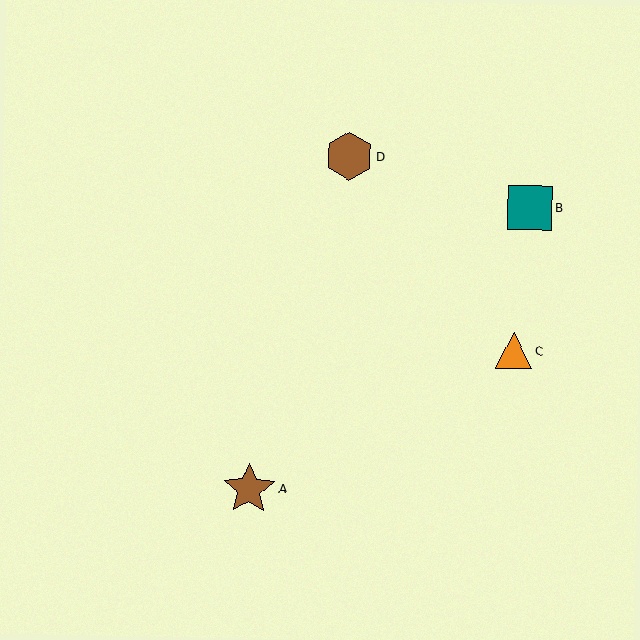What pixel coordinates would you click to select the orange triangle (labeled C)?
Click at (514, 350) to select the orange triangle C.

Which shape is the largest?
The brown star (labeled A) is the largest.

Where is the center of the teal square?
The center of the teal square is at (530, 208).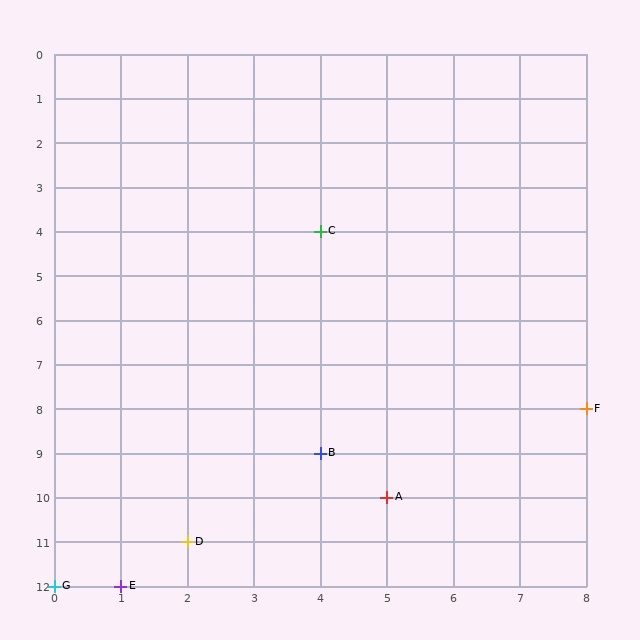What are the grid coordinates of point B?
Point B is at grid coordinates (4, 9).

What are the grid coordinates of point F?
Point F is at grid coordinates (8, 8).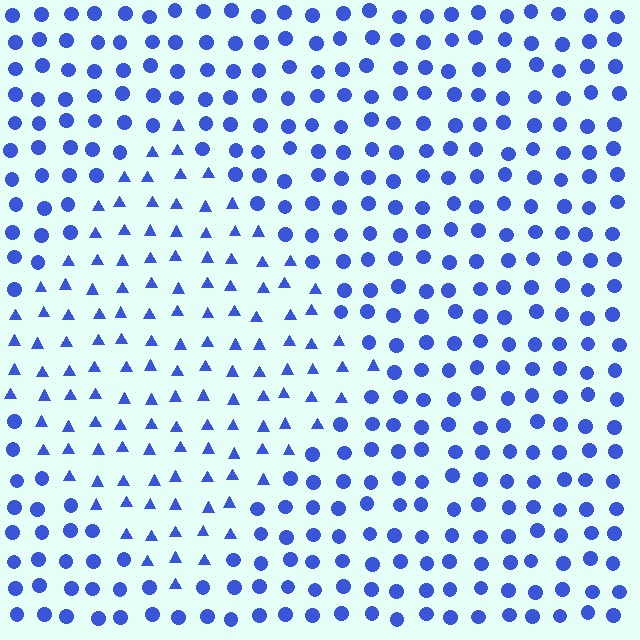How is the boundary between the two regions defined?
The boundary is defined by a change in element shape: triangles inside vs. circles outside. All elements share the same color and spacing.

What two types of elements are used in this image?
The image uses triangles inside the diamond region and circles outside it.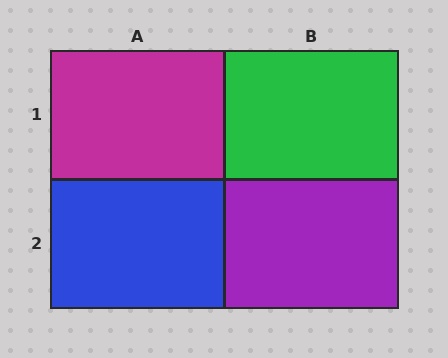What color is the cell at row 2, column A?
Blue.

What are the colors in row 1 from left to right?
Magenta, green.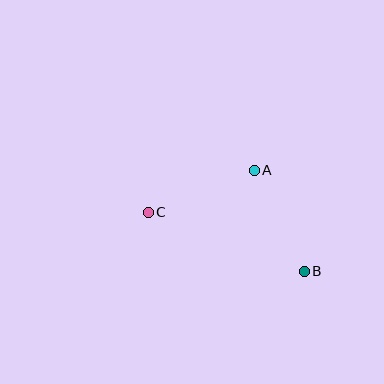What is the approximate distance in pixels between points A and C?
The distance between A and C is approximately 114 pixels.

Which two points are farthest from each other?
Points B and C are farthest from each other.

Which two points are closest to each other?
Points A and B are closest to each other.